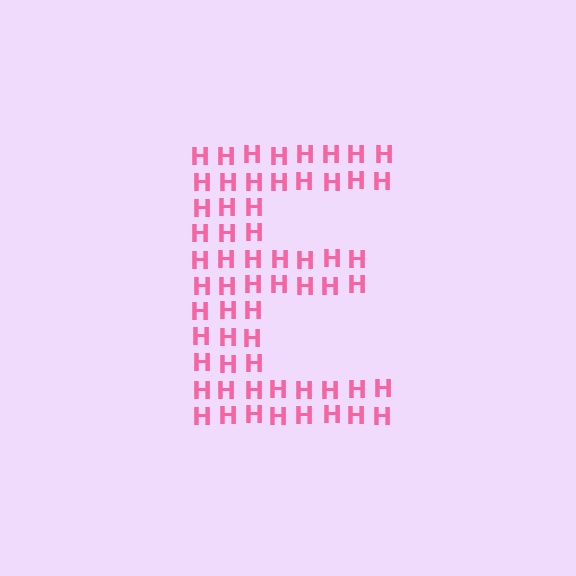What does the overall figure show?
The overall figure shows the letter E.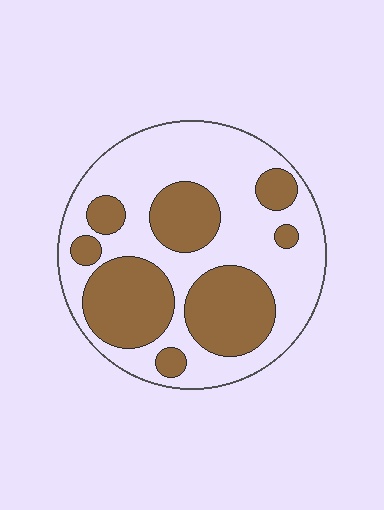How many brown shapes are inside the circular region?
8.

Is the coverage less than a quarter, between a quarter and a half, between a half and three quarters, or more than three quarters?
Between a quarter and a half.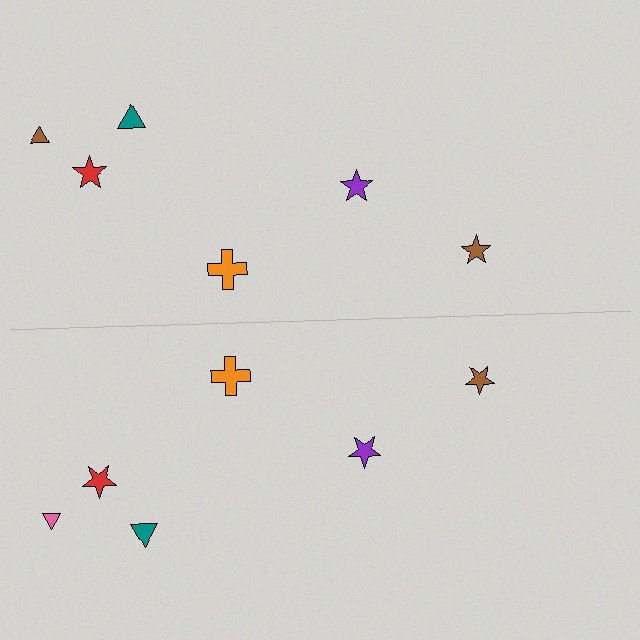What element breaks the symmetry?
The pink triangle on the bottom side breaks the symmetry — its mirror counterpart is brown.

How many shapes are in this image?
There are 12 shapes in this image.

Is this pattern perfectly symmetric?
No, the pattern is not perfectly symmetric. The pink triangle on the bottom side breaks the symmetry — its mirror counterpart is brown.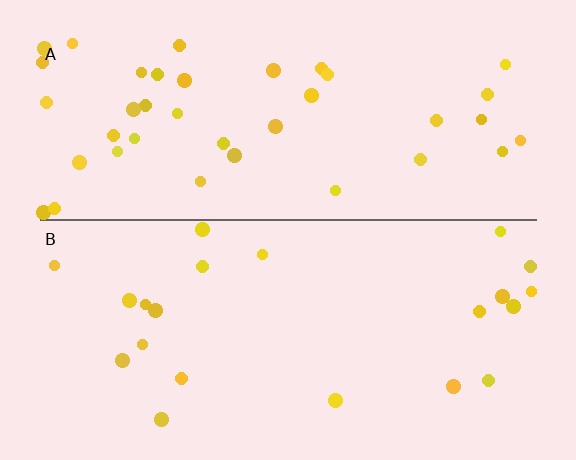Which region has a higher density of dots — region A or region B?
A (the top).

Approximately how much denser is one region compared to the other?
Approximately 1.8× — region A over region B.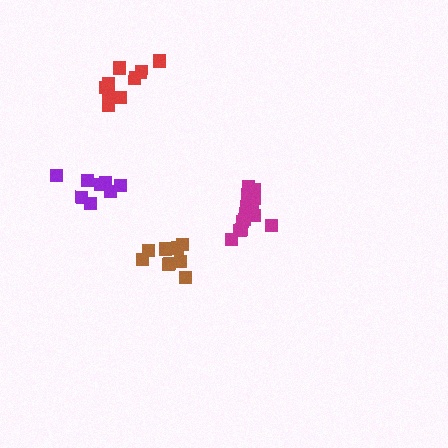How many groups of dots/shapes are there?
There are 4 groups.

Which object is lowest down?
The brown cluster is bottommost.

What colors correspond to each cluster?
The clusters are colored: purple, magenta, brown, red.